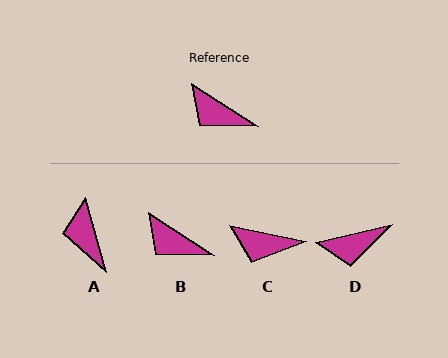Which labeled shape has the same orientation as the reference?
B.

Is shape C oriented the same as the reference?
No, it is off by about 21 degrees.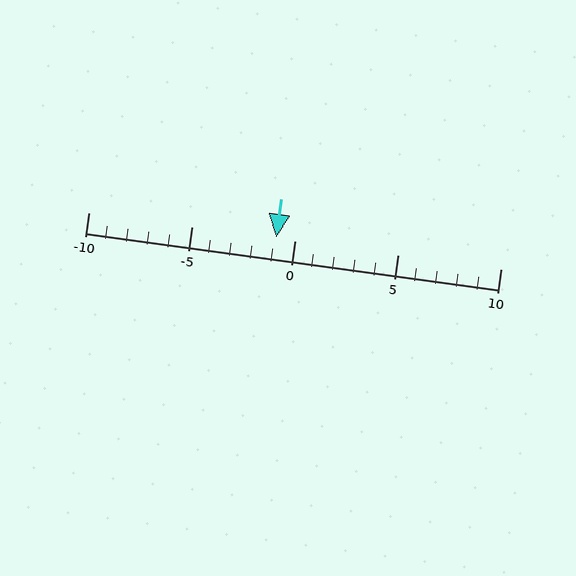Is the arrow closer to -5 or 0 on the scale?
The arrow is closer to 0.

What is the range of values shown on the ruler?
The ruler shows values from -10 to 10.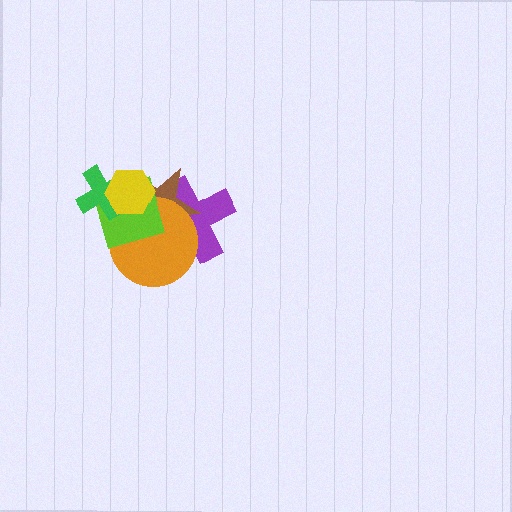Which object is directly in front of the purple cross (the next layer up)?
The brown star is directly in front of the purple cross.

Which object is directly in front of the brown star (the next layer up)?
The orange circle is directly in front of the brown star.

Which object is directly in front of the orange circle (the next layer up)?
The lime diamond is directly in front of the orange circle.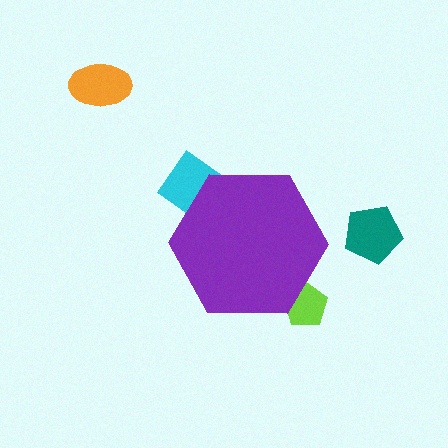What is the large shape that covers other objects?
A purple hexagon.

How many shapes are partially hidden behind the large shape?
2 shapes are partially hidden.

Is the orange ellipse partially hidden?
No, the orange ellipse is fully visible.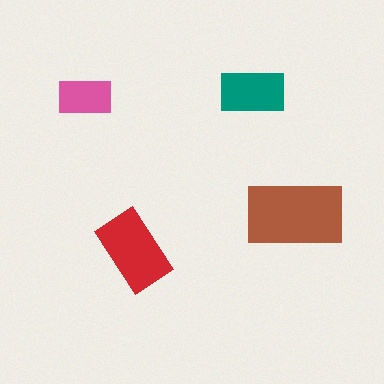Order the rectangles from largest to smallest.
the brown one, the red one, the teal one, the pink one.